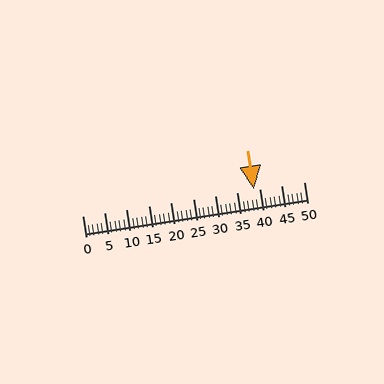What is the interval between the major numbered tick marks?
The major tick marks are spaced 5 units apart.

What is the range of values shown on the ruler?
The ruler shows values from 0 to 50.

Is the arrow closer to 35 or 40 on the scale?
The arrow is closer to 40.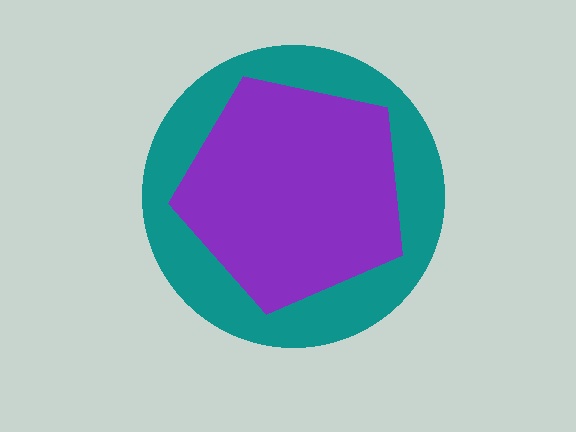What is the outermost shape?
The teal circle.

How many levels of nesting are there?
2.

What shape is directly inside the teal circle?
The purple pentagon.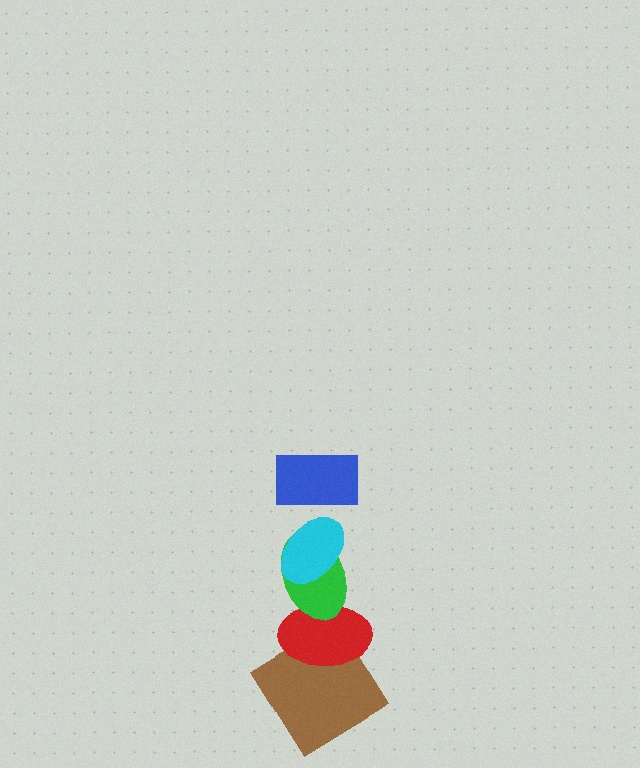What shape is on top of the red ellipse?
The green ellipse is on top of the red ellipse.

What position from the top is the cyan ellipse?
The cyan ellipse is 2nd from the top.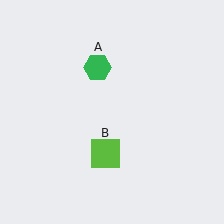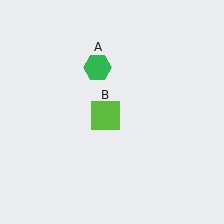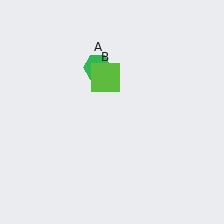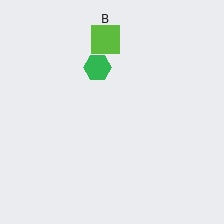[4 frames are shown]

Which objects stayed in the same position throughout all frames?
Green hexagon (object A) remained stationary.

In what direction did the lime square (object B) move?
The lime square (object B) moved up.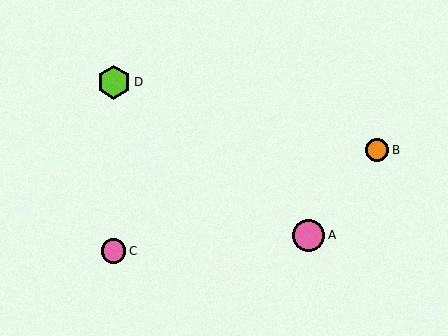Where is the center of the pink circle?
The center of the pink circle is at (114, 251).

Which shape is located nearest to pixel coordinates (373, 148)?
The orange circle (labeled B) at (377, 150) is nearest to that location.